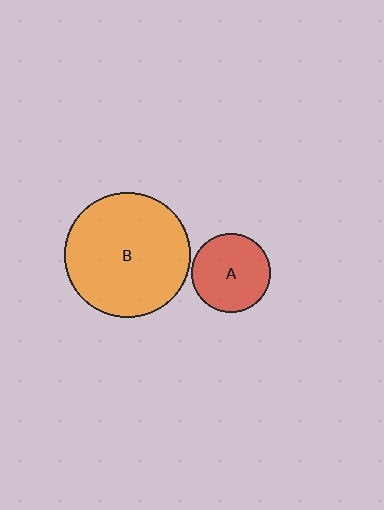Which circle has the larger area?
Circle B (orange).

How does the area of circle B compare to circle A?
Approximately 2.6 times.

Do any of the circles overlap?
No, none of the circles overlap.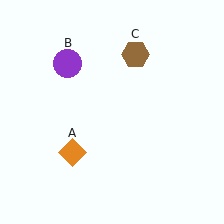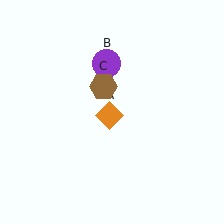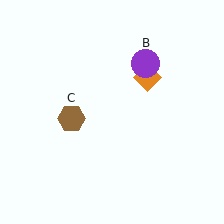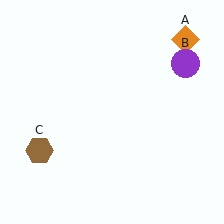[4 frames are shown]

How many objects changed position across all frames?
3 objects changed position: orange diamond (object A), purple circle (object B), brown hexagon (object C).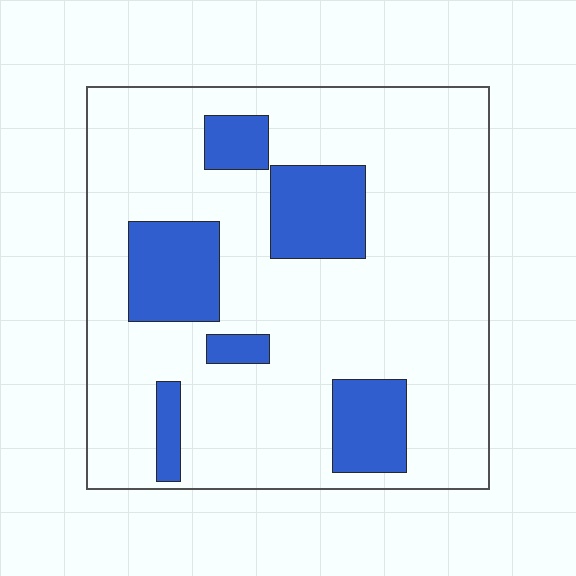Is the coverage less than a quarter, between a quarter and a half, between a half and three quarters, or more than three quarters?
Less than a quarter.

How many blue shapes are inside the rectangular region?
6.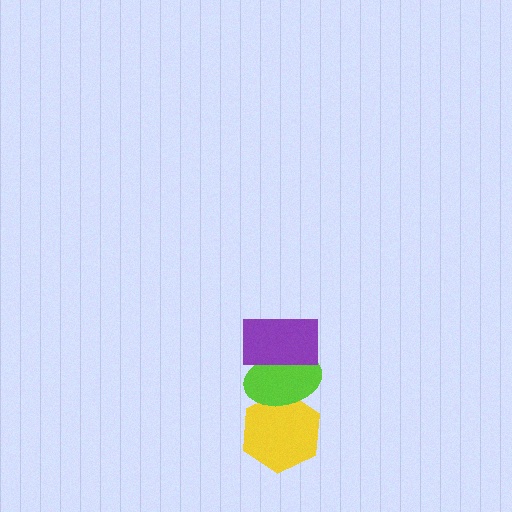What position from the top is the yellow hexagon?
The yellow hexagon is 3rd from the top.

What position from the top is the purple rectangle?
The purple rectangle is 1st from the top.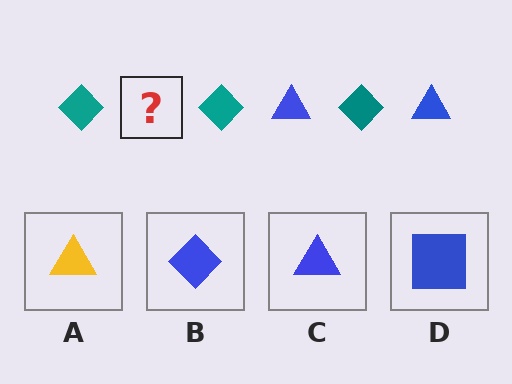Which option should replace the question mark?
Option C.